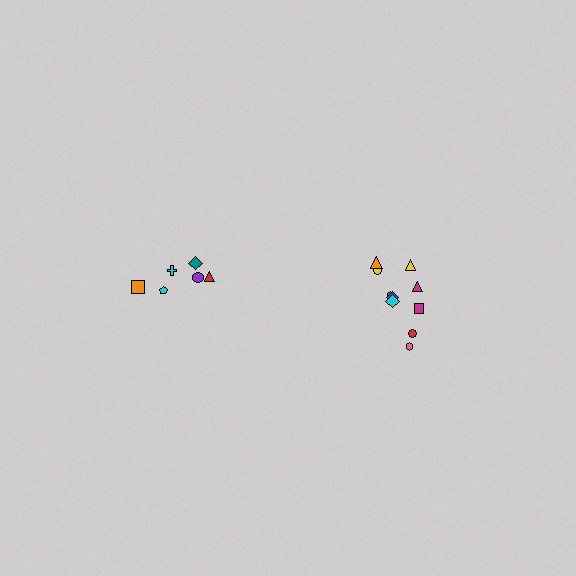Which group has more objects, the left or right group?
The right group.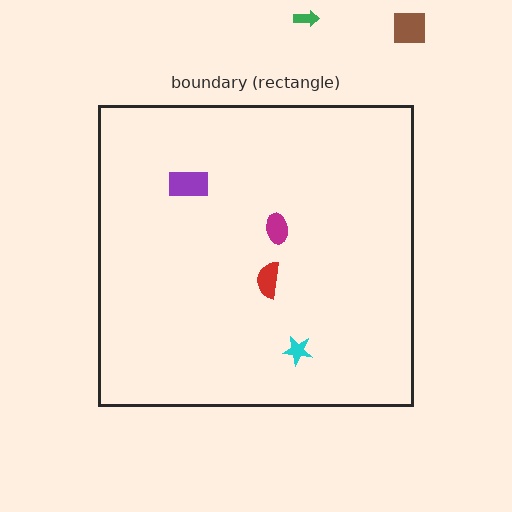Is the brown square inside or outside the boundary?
Outside.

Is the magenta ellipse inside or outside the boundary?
Inside.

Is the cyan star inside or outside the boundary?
Inside.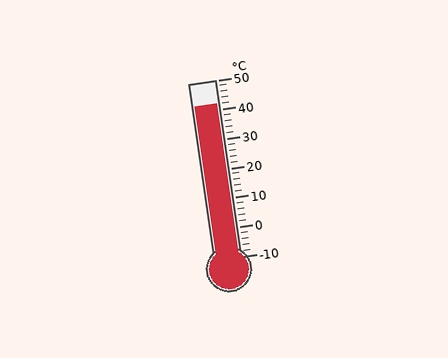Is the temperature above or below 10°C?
The temperature is above 10°C.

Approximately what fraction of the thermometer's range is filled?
The thermometer is filled to approximately 85% of its range.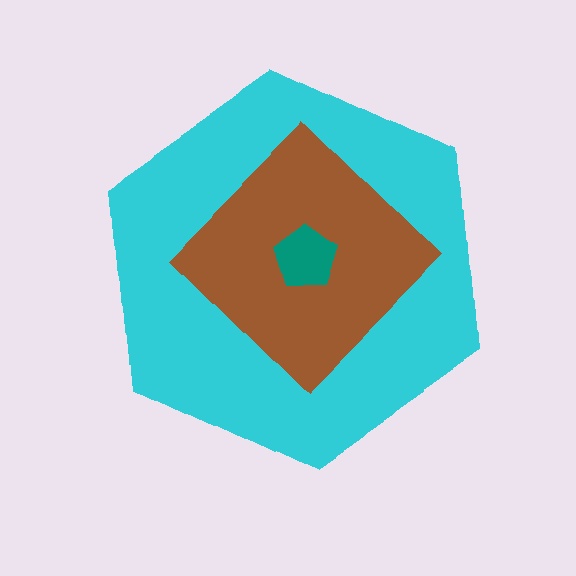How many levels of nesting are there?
3.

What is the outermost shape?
The cyan hexagon.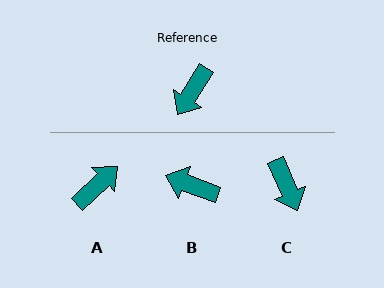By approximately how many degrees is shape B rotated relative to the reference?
Approximately 79 degrees clockwise.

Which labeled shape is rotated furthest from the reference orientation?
A, about 165 degrees away.